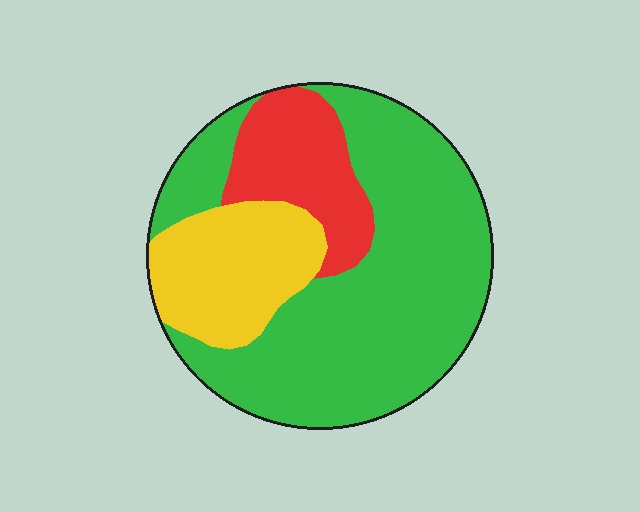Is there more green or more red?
Green.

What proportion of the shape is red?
Red covers 17% of the shape.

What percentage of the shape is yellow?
Yellow takes up about one fifth (1/5) of the shape.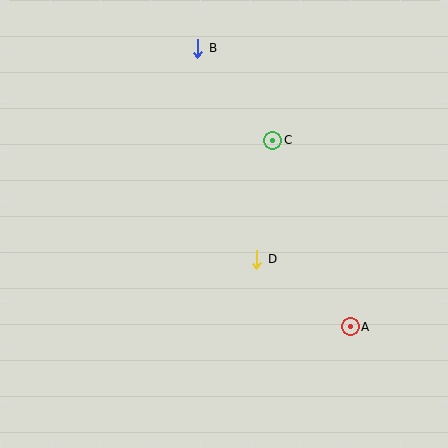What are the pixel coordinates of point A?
Point A is at (350, 327).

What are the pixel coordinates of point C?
Point C is at (273, 140).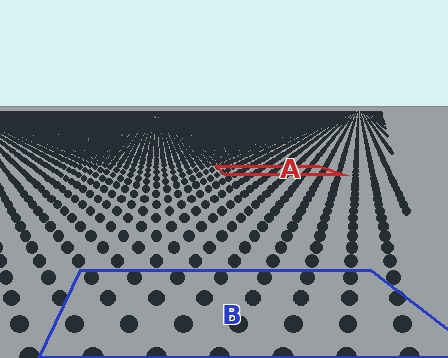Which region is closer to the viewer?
Region B is closer. The texture elements there are larger and more spread out.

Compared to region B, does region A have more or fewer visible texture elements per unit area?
Region A has more texture elements per unit area — they are packed more densely because it is farther away.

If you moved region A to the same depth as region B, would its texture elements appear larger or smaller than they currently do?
They would appear larger. At a closer depth, the same texture elements are projected at a bigger on-screen size.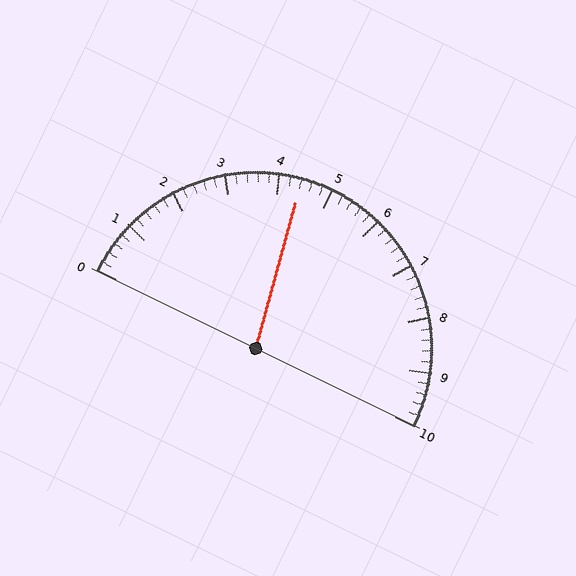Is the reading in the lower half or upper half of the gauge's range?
The reading is in the lower half of the range (0 to 10).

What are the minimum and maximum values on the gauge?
The gauge ranges from 0 to 10.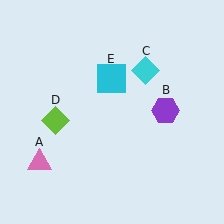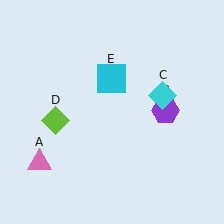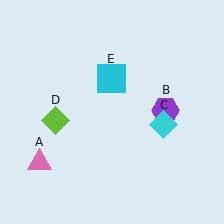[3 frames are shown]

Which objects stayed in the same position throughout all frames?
Pink triangle (object A) and purple hexagon (object B) and lime diamond (object D) and cyan square (object E) remained stationary.